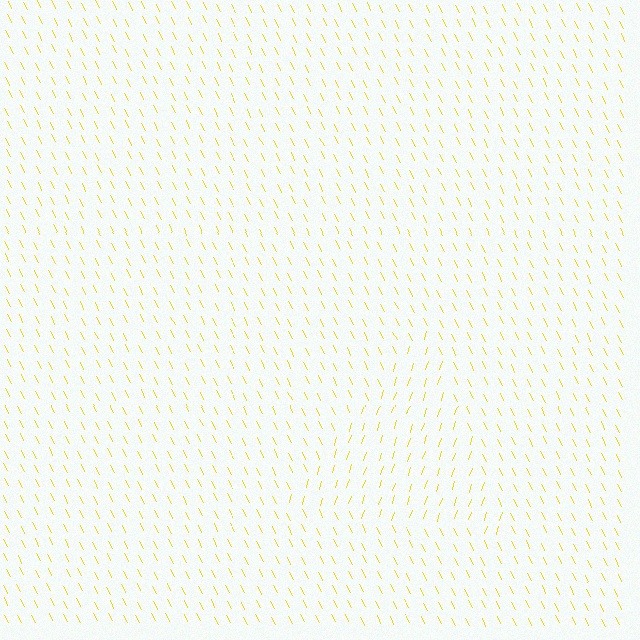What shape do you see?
I see a triangle.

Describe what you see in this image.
The image is filled with small yellow line segments. A triangle region in the image has lines oriented differently from the surrounding lines, creating a visible texture boundary.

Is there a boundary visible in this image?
Yes, there is a texture boundary formed by a change in line orientation.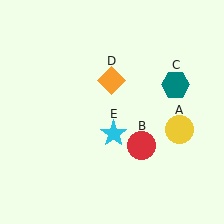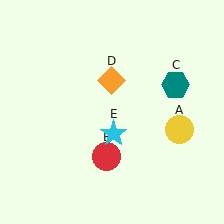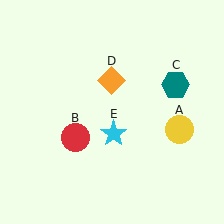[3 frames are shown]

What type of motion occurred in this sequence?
The red circle (object B) rotated clockwise around the center of the scene.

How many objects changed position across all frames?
1 object changed position: red circle (object B).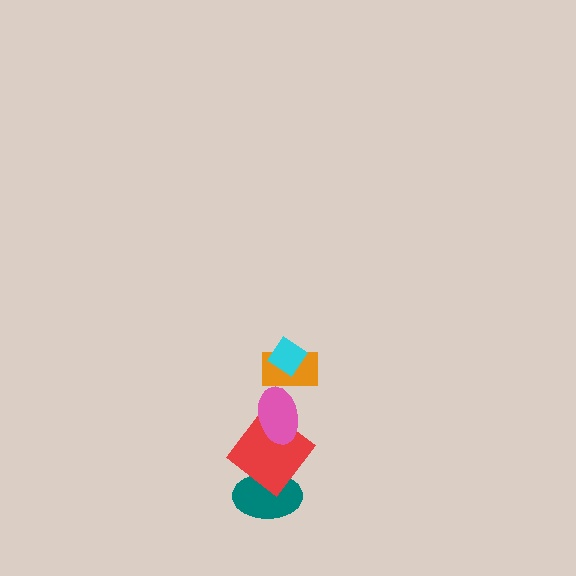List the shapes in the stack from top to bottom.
From top to bottom: the cyan diamond, the orange rectangle, the pink ellipse, the red diamond, the teal ellipse.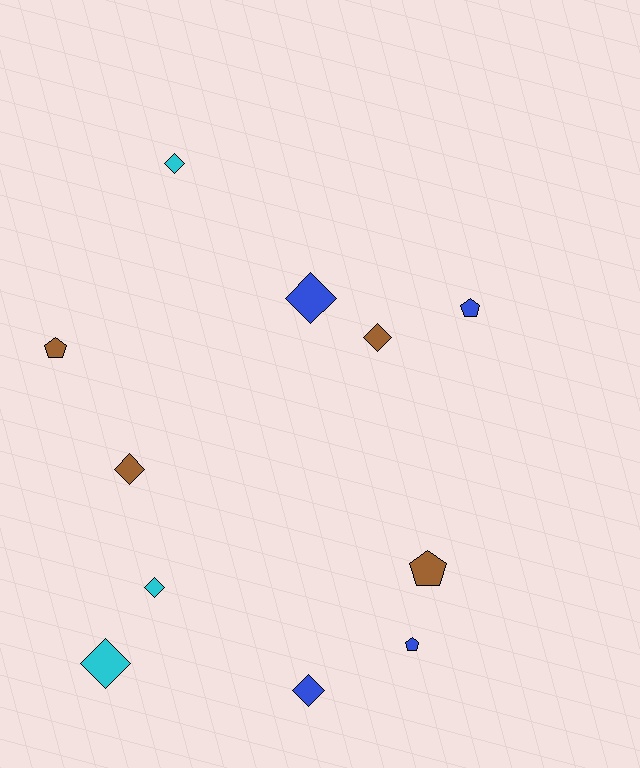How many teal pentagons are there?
There are no teal pentagons.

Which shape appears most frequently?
Diamond, with 7 objects.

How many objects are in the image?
There are 11 objects.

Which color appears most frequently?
Brown, with 4 objects.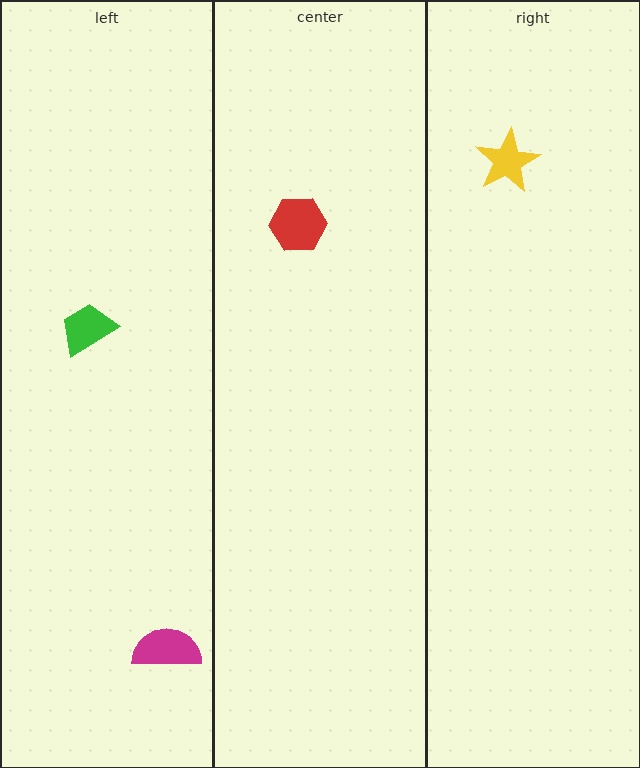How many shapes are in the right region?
1.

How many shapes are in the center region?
1.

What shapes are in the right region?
The yellow star.